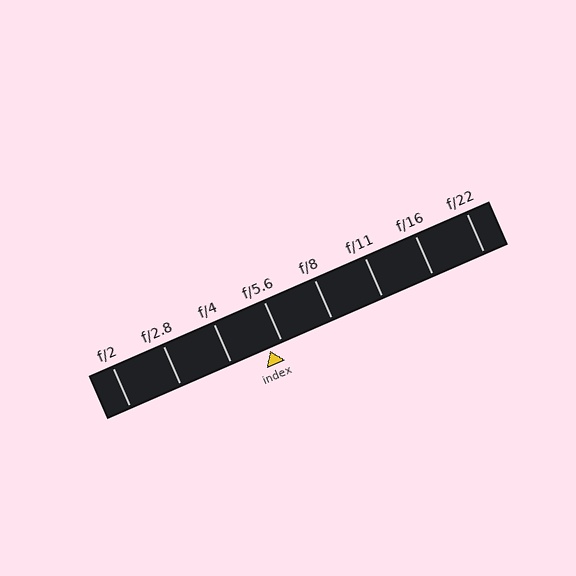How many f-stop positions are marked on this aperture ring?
There are 8 f-stop positions marked.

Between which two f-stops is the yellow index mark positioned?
The index mark is between f/4 and f/5.6.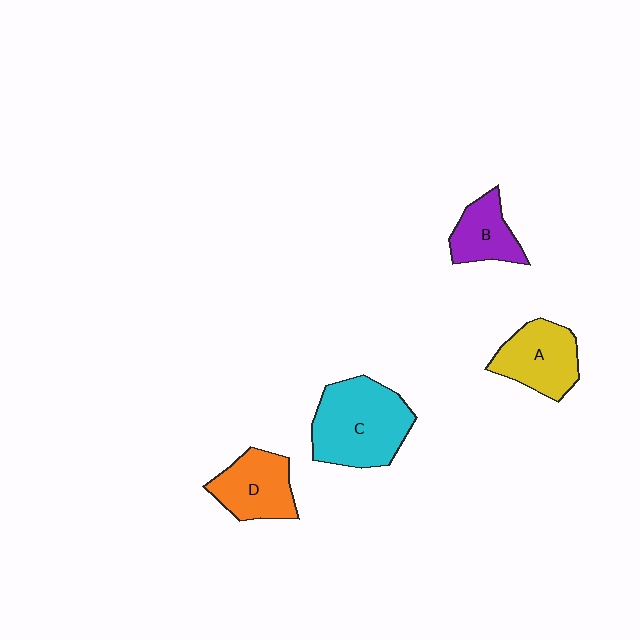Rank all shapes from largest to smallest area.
From largest to smallest: C (cyan), A (yellow), D (orange), B (purple).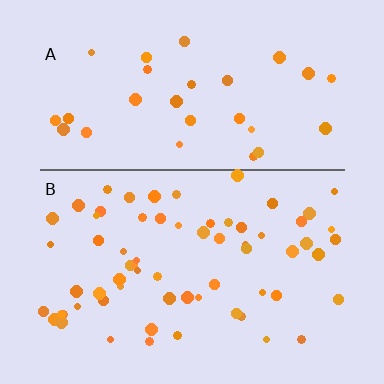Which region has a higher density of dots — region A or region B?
B (the bottom).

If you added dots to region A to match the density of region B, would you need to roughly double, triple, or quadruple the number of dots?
Approximately double.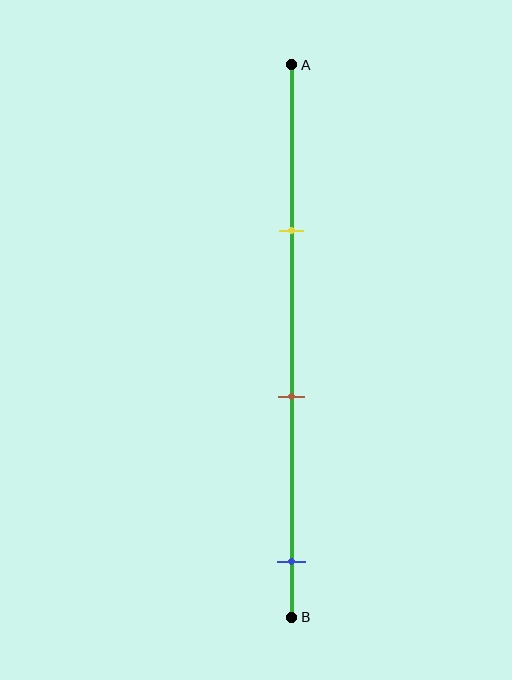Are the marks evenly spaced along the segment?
Yes, the marks are approximately evenly spaced.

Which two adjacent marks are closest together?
The yellow and brown marks are the closest adjacent pair.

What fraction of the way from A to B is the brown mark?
The brown mark is approximately 60% (0.6) of the way from A to B.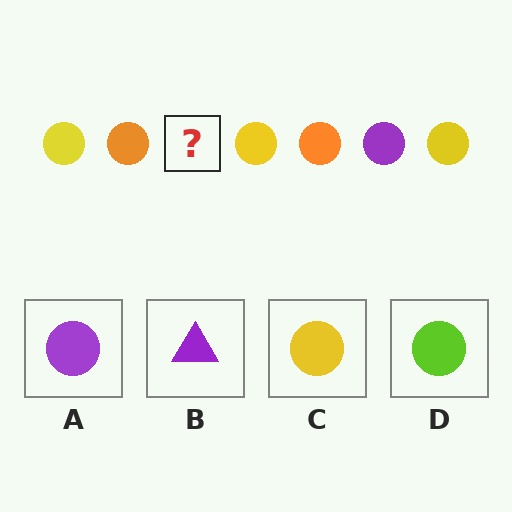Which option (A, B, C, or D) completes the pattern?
A.